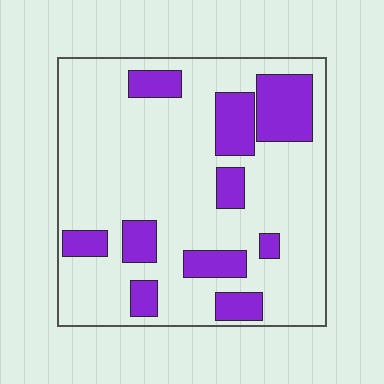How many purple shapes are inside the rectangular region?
10.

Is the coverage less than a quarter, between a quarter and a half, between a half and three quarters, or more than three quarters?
Less than a quarter.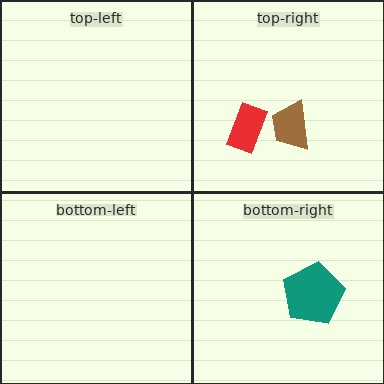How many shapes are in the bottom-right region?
1.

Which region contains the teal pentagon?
The bottom-right region.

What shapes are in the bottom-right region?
The teal pentagon.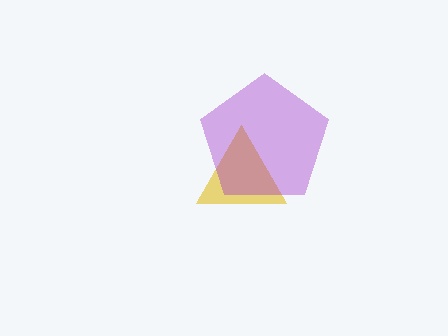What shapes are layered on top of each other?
The layered shapes are: a yellow triangle, a purple pentagon.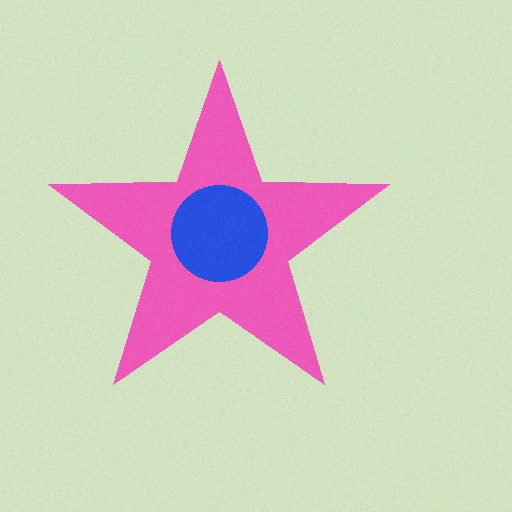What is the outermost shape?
The pink star.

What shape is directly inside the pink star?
The blue circle.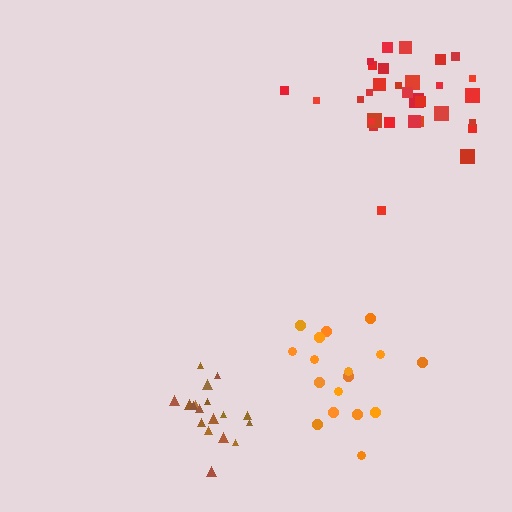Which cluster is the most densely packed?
Brown.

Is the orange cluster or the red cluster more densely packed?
Red.